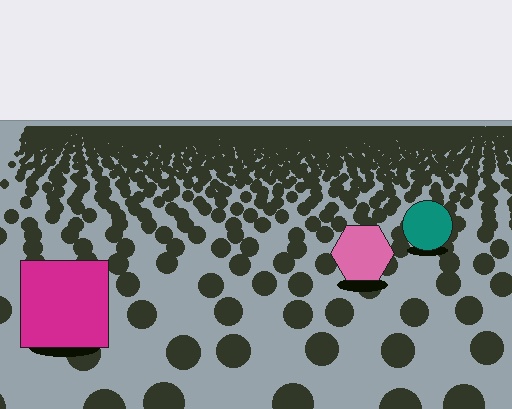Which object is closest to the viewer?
The magenta square is closest. The texture marks near it are larger and more spread out.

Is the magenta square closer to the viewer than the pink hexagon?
Yes. The magenta square is closer — you can tell from the texture gradient: the ground texture is coarser near it.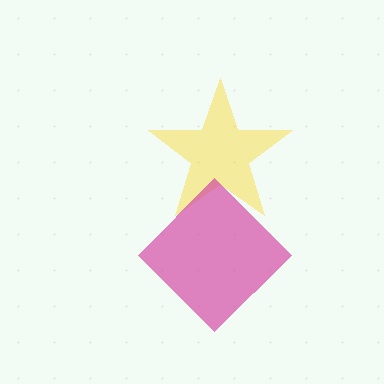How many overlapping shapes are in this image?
There are 2 overlapping shapes in the image.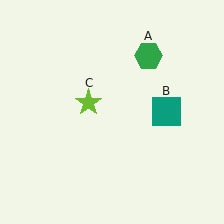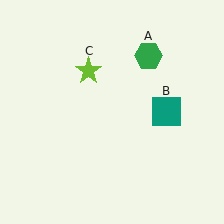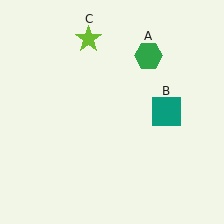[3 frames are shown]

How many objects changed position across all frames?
1 object changed position: lime star (object C).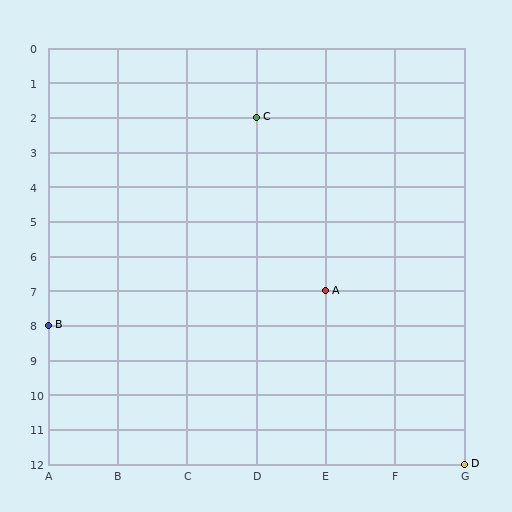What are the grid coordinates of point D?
Point D is at grid coordinates (G, 12).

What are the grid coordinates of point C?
Point C is at grid coordinates (D, 2).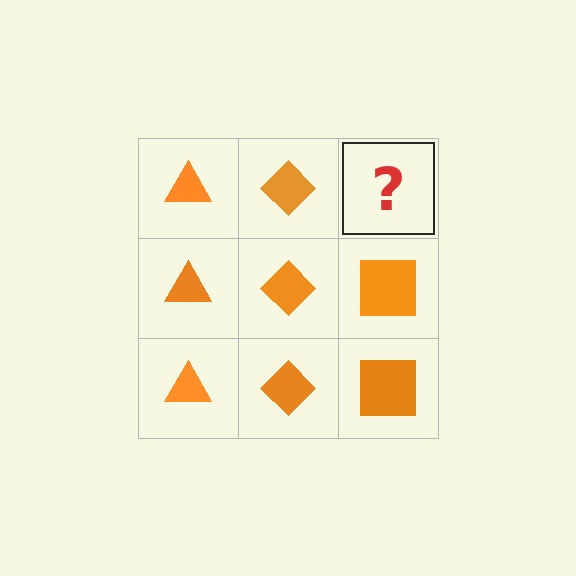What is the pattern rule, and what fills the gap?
The rule is that each column has a consistent shape. The gap should be filled with an orange square.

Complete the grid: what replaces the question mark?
The question mark should be replaced with an orange square.